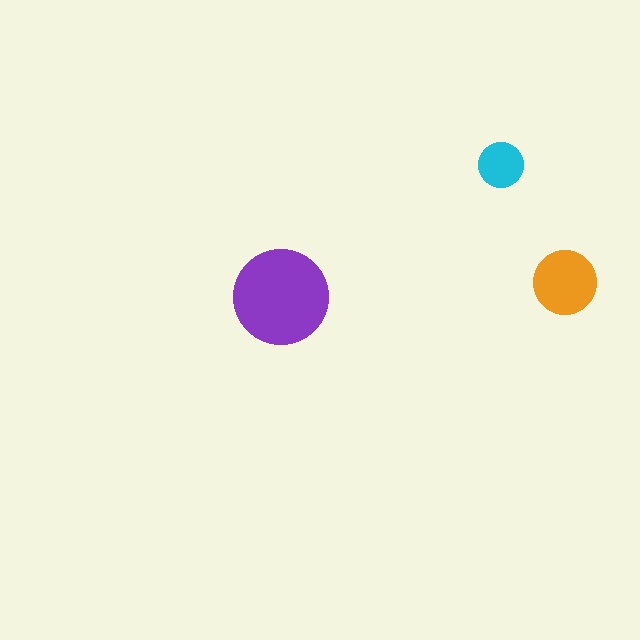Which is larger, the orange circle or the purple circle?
The purple one.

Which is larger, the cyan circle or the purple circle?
The purple one.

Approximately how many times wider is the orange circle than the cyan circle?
About 1.5 times wider.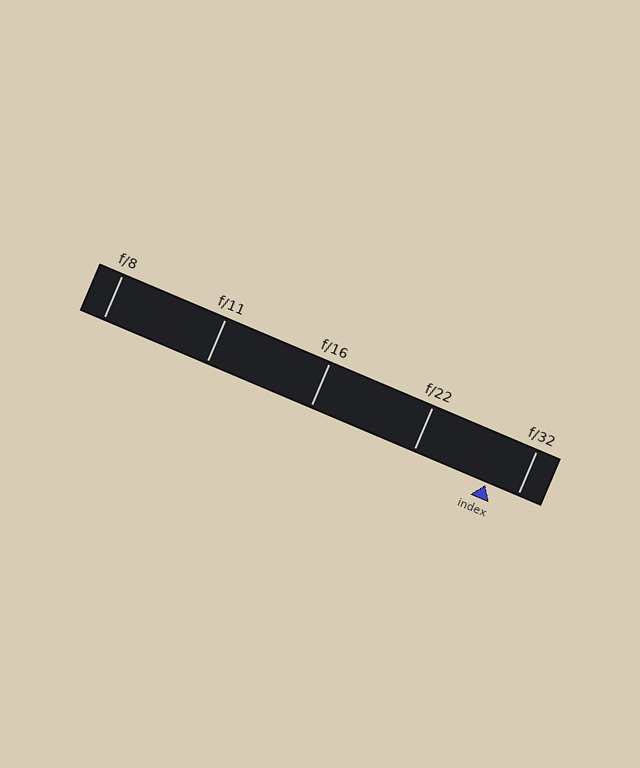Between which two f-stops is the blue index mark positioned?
The index mark is between f/22 and f/32.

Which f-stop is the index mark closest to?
The index mark is closest to f/32.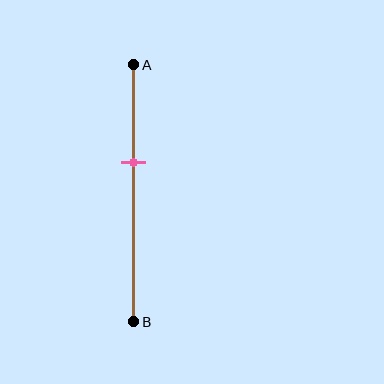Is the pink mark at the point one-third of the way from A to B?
No, the mark is at about 40% from A, not at the 33% one-third point.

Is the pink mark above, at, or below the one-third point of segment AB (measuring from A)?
The pink mark is below the one-third point of segment AB.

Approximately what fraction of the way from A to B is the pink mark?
The pink mark is approximately 40% of the way from A to B.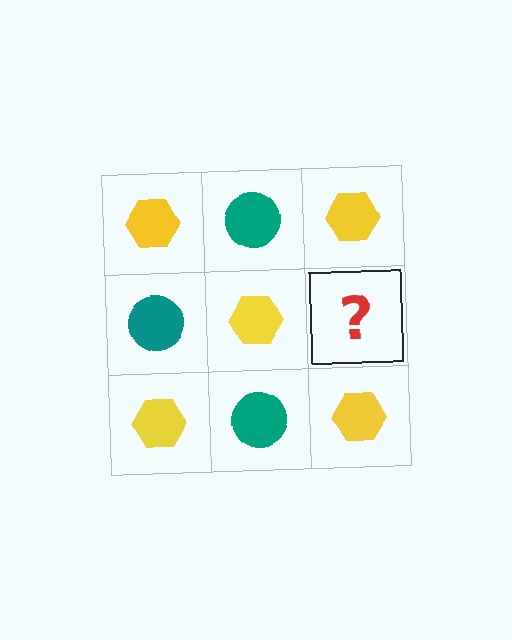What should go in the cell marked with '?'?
The missing cell should contain a teal circle.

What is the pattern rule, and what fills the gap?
The rule is that it alternates yellow hexagon and teal circle in a checkerboard pattern. The gap should be filled with a teal circle.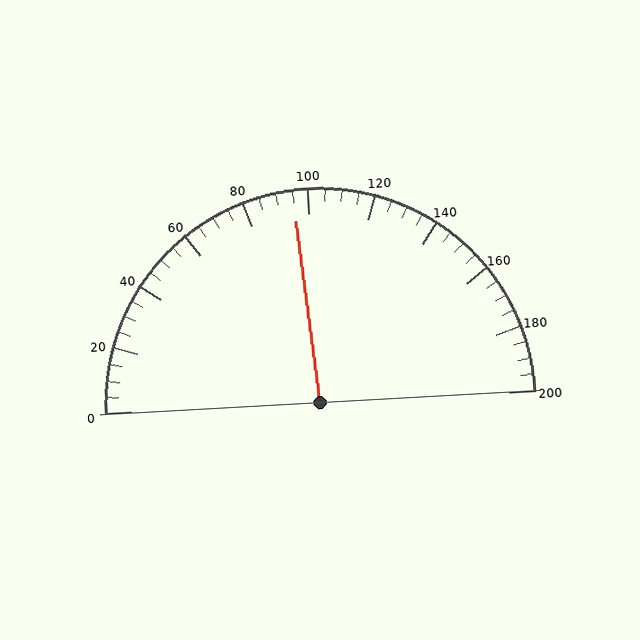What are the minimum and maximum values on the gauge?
The gauge ranges from 0 to 200.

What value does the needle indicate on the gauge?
The needle indicates approximately 95.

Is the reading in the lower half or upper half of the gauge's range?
The reading is in the lower half of the range (0 to 200).